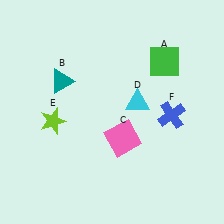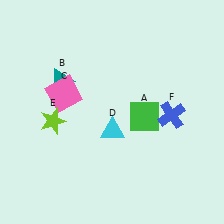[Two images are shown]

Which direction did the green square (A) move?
The green square (A) moved down.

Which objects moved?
The objects that moved are: the green square (A), the pink square (C), the cyan triangle (D).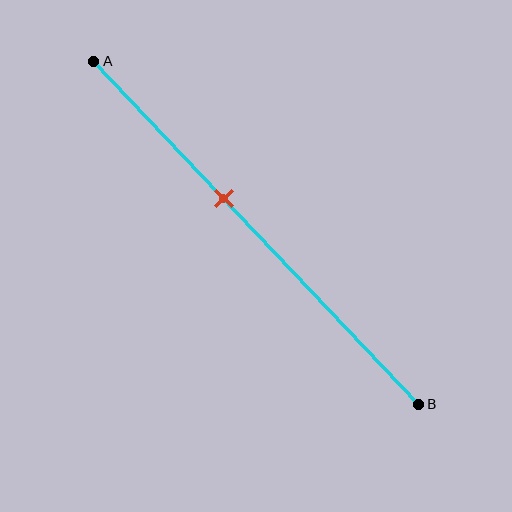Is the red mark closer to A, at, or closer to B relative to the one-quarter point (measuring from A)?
The red mark is closer to point B than the one-quarter point of segment AB.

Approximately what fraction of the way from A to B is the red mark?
The red mark is approximately 40% of the way from A to B.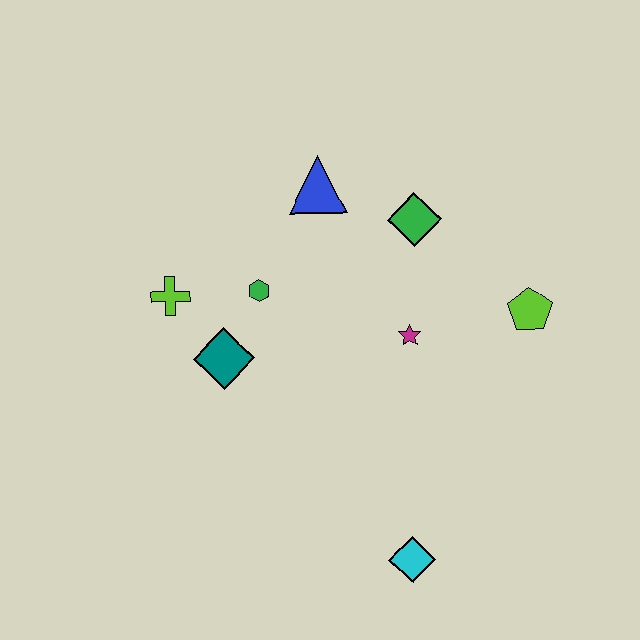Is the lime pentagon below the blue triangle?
Yes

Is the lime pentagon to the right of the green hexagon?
Yes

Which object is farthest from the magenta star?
The lime cross is farthest from the magenta star.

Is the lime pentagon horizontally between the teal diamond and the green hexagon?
No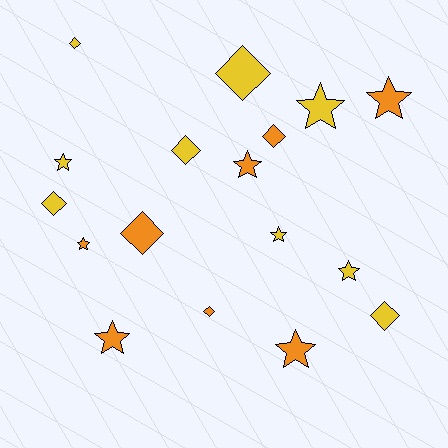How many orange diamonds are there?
There are 3 orange diamonds.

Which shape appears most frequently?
Star, with 9 objects.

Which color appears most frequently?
Yellow, with 9 objects.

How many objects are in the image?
There are 17 objects.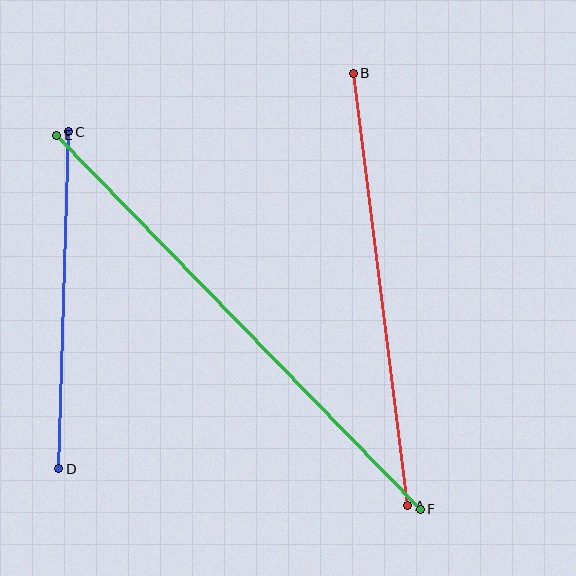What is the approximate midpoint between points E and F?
The midpoint is at approximately (239, 322) pixels.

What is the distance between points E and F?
The distance is approximately 521 pixels.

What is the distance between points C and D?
The distance is approximately 337 pixels.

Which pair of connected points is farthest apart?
Points E and F are farthest apart.